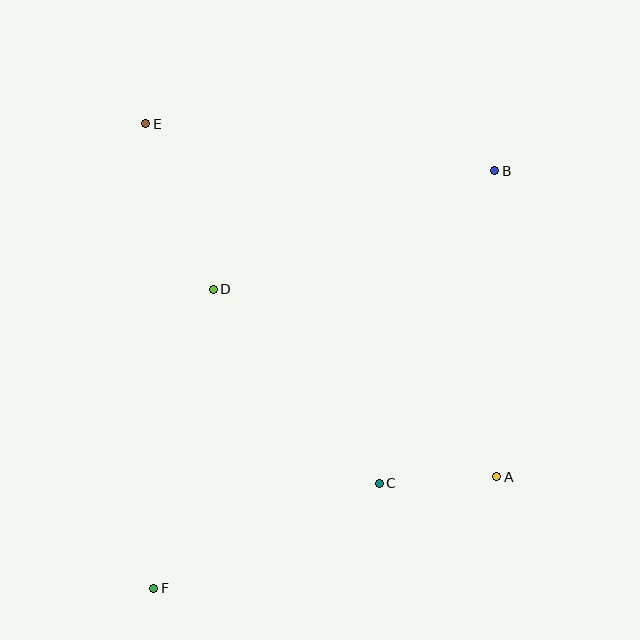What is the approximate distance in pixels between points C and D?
The distance between C and D is approximately 255 pixels.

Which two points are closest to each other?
Points A and C are closest to each other.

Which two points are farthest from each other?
Points B and F are farthest from each other.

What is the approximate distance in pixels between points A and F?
The distance between A and F is approximately 361 pixels.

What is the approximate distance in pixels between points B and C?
The distance between B and C is approximately 333 pixels.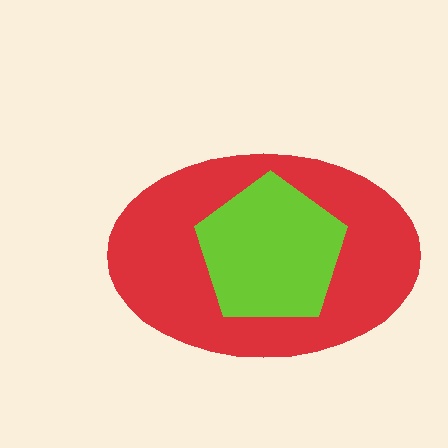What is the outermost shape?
The red ellipse.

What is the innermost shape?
The lime pentagon.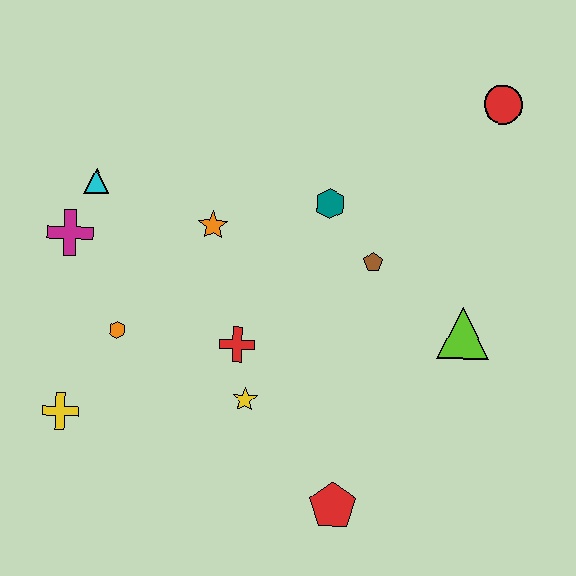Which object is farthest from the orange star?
The red circle is farthest from the orange star.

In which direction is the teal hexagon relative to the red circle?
The teal hexagon is to the left of the red circle.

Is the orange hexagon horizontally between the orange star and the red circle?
No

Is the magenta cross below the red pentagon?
No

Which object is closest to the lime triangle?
The brown pentagon is closest to the lime triangle.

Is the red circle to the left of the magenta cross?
No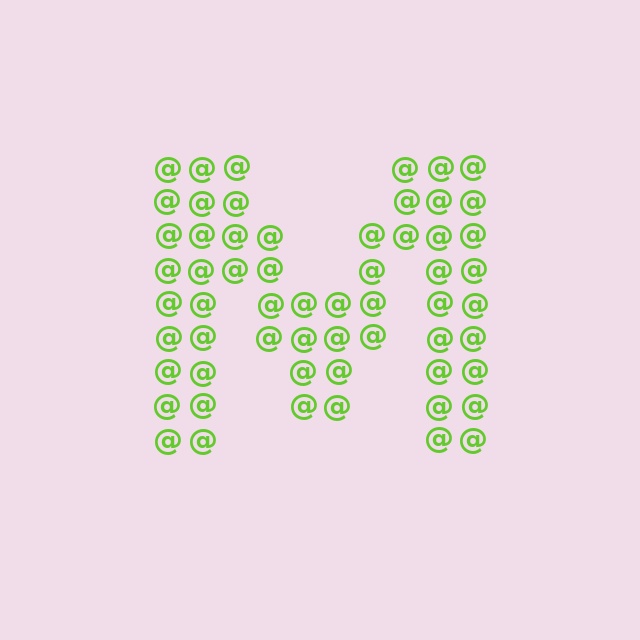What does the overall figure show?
The overall figure shows the letter M.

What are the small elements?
The small elements are at signs.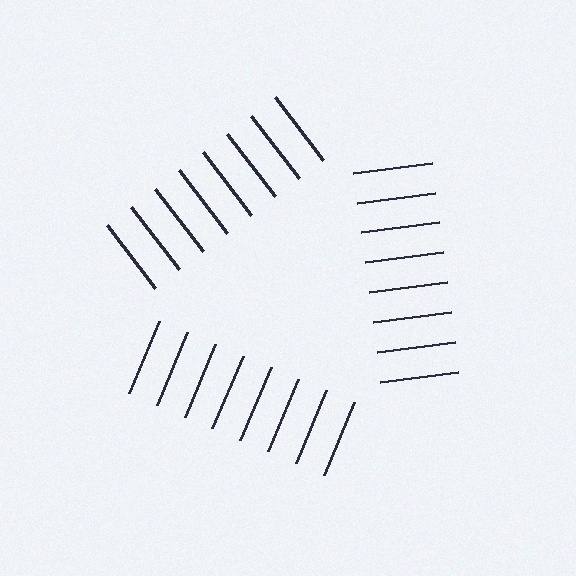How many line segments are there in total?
24 — 8 along each of the 3 edges.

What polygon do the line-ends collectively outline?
An illusory triangle — the line segments terminate on its edges but no continuous stroke is drawn.